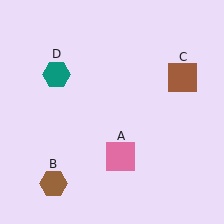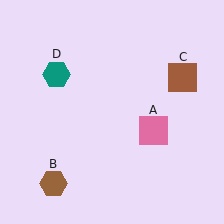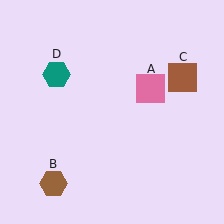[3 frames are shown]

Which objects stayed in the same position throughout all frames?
Brown hexagon (object B) and brown square (object C) and teal hexagon (object D) remained stationary.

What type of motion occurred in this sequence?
The pink square (object A) rotated counterclockwise around the center of the scene.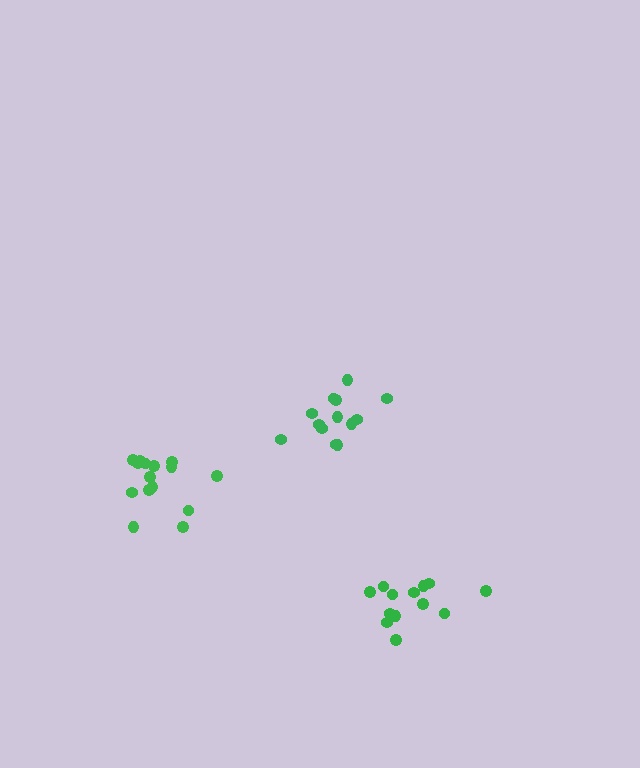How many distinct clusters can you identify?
There are 3 distinct clusters.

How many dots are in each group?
Group 1: 13 dots, Group 2: 13 dots, Group 3: 15 dots (41 total).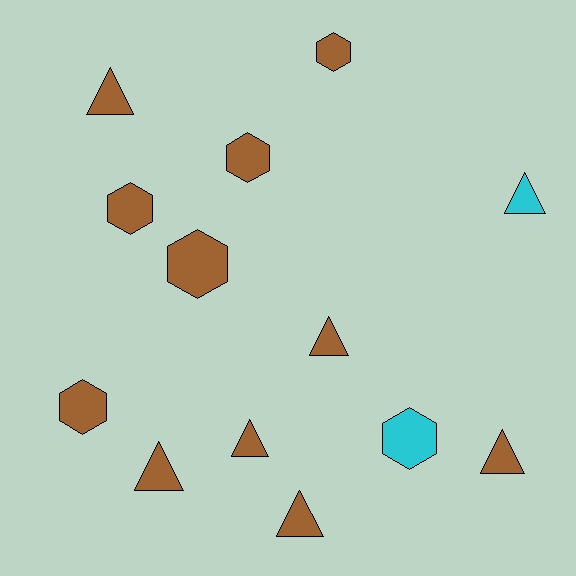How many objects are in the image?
There are 13 objects.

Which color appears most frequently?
Brown, with 11 objects.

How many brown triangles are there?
There are 6 brown triangles.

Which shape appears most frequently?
Triangle, with 7 objects.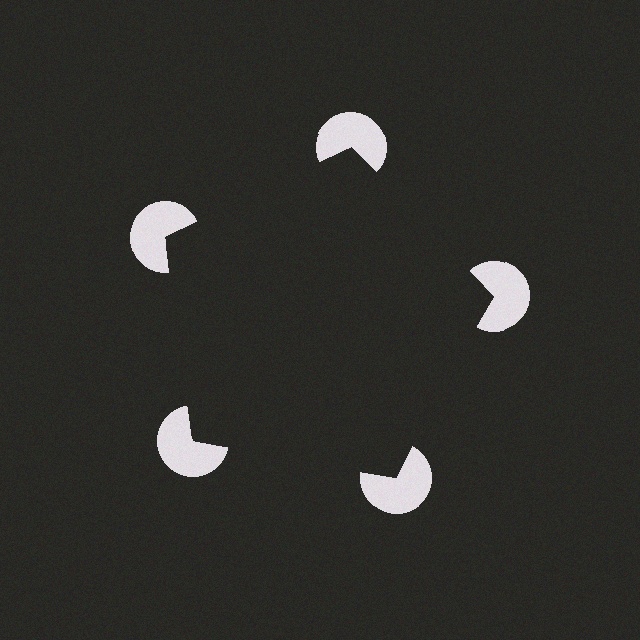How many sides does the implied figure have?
5 sides.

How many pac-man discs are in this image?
There are 5 — one at each vertex of the illusory pentagon.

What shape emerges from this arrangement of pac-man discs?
An illusory pentagon — its edges are inferred from the aligned wedge cuts in the pac-man discs, not physically drawn.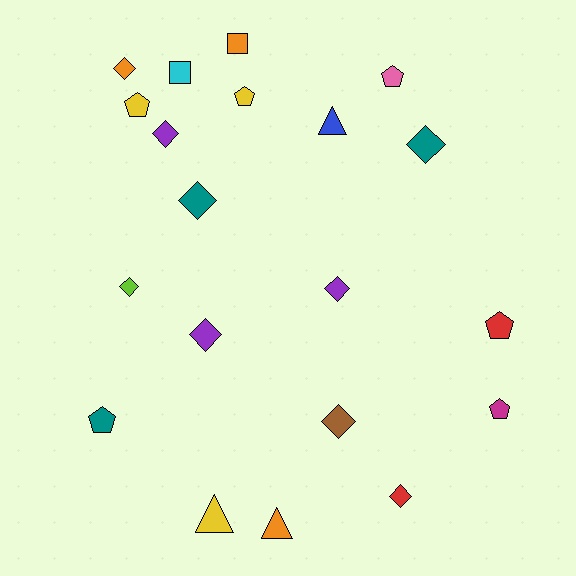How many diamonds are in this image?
There are 9 diamonds.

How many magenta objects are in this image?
There is 1 magenta object.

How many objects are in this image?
There are 20 objects.